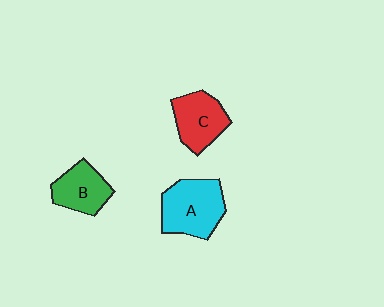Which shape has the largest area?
Shape A (cyan).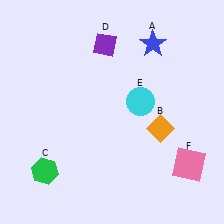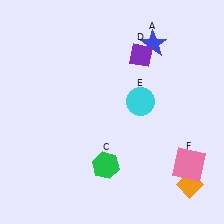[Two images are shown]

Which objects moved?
The objects that moved are: the orange diamond (B), the green hexagon (C), the purple diamond (D).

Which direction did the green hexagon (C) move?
The green hexagon (C) moved right.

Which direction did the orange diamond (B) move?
The orange diamond (B) moved down.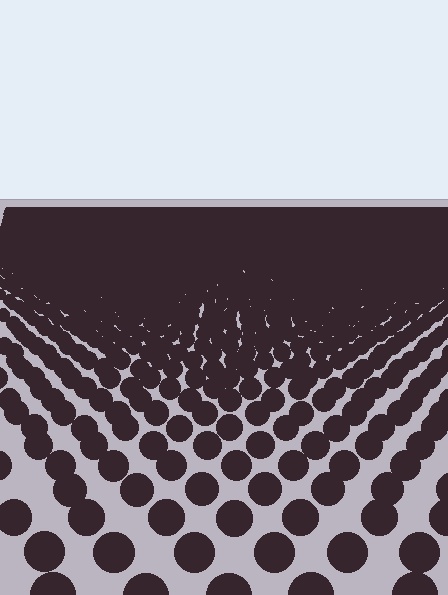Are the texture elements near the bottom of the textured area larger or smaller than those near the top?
Larger. Near the bottom, elements are closer to the viewer and appear at a bigger on-screen size.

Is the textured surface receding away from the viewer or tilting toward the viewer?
The surface is receding away from the viewer. Texture elements get smaller and denser toward the top.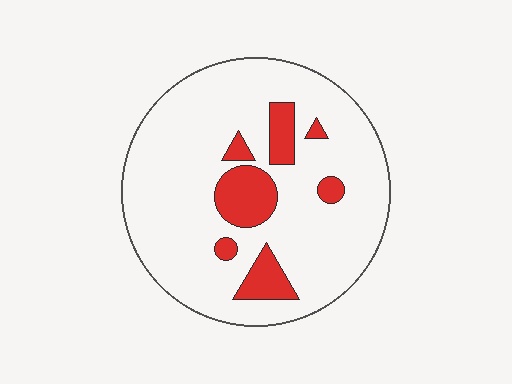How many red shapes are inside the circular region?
7.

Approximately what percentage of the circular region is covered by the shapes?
Approximately 15%.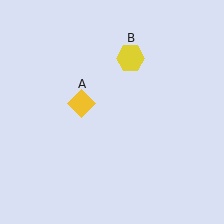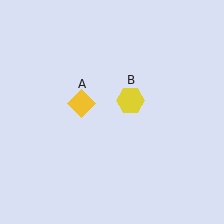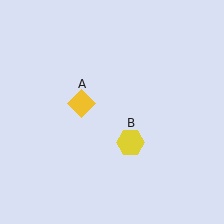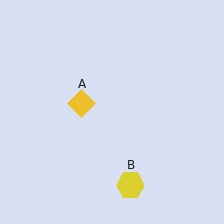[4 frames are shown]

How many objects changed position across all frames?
1 object changed position: yellow hexagon (object B).